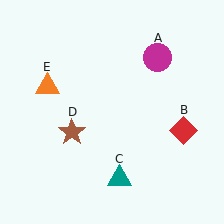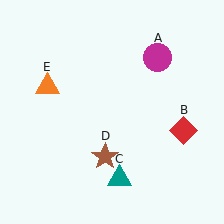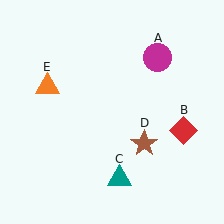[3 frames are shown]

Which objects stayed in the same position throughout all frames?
Magenta circle (object A) and red diamond (object B) and teal triangle (object C) and orange triangle (object E) remained stationary.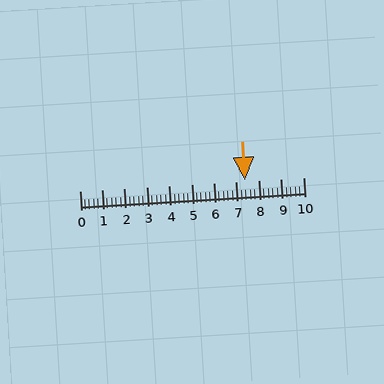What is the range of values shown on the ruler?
The ruler shows values from 0 to 10.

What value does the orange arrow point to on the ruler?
The orange arrow points to approximately 7.4.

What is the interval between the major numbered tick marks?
The major tick marks are spaced 1 units apart.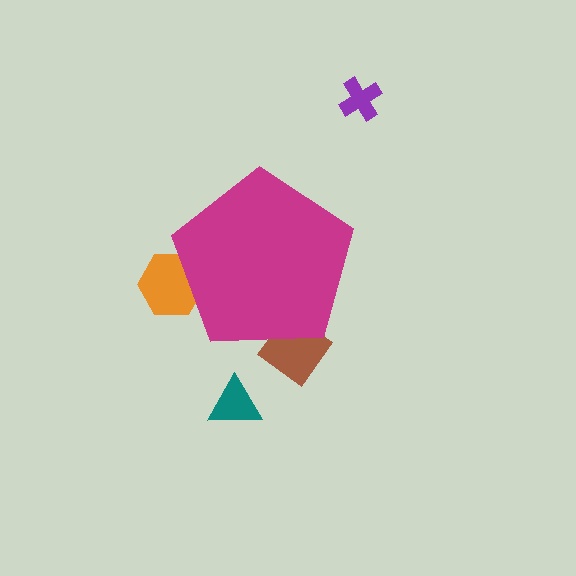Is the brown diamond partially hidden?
Yes, the brown diamond is partially hidden behind the magenta pentagon.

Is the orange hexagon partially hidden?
Yes, the orange hexagon is partially hidden behind the magenta pentagon.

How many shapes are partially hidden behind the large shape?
2 shapes are partially hidden.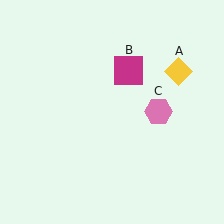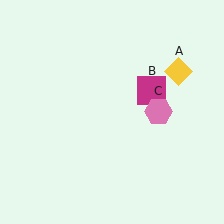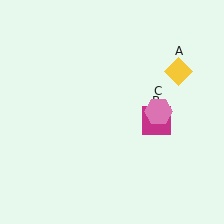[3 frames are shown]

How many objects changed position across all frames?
1 object changed position: magenta square (object B).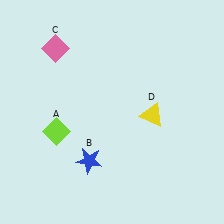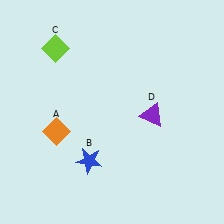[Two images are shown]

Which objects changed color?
A changed from lime to orange. C changed from pink to lime. D changed from yellow to purple.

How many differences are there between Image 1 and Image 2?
There are 3 differences between the two images.